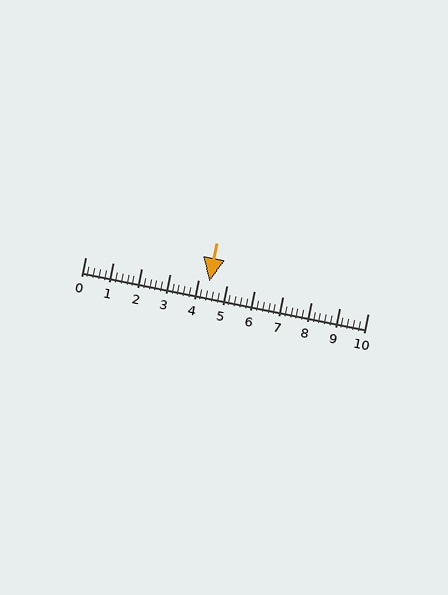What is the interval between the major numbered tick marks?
The major tick marks are spaced 1 units apart.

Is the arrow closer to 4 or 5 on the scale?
The arrow is closer to 4.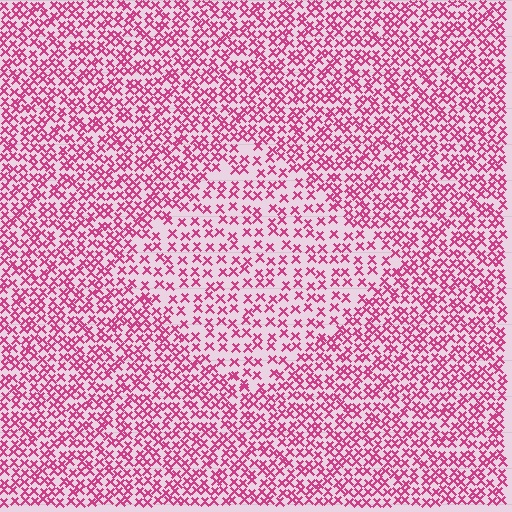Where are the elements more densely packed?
The elements are more densely packed outside the diamond boundary.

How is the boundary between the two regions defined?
The boundary is defined by a change in element density (approximately 1.8x ratio). All elements are the same color, size, and shape.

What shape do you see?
I see a diamond.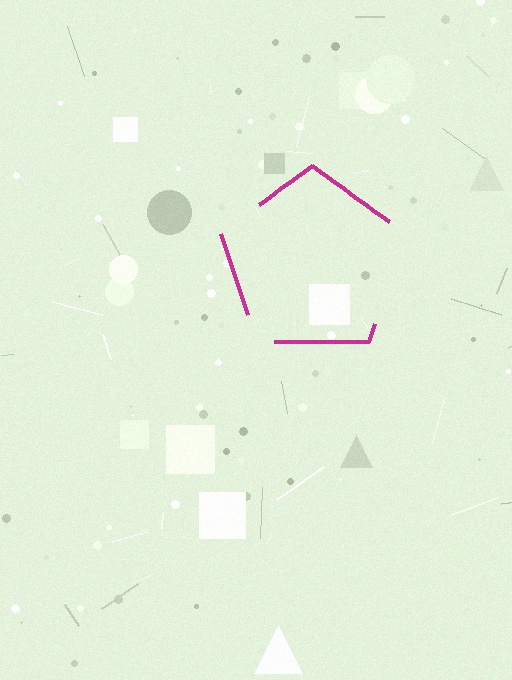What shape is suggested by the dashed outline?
The dashed outline suggests a pentagon.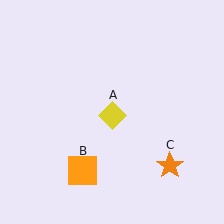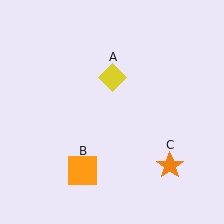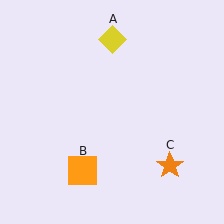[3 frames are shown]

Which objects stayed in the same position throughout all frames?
Orange square (object B) and orange star (object C) remained stationary.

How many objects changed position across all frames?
1 object changed position: yellow diamond (object A).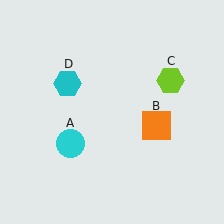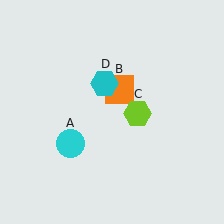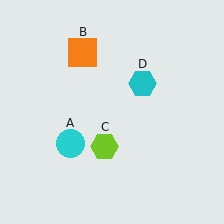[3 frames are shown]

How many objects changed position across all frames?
3 objects changed position: orange square (object B), lime hexagon (object C), cyan hexagon (object D).